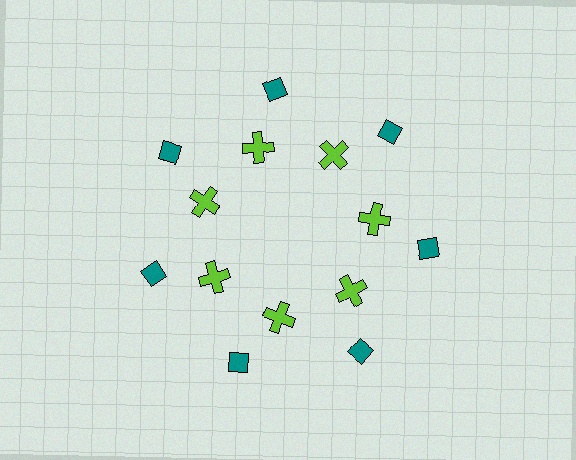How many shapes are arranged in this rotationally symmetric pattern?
There are 14 shapes, arranged in 7 groups of 2.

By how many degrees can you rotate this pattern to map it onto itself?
The pattern maps onto itself every 51 degrees of rotation.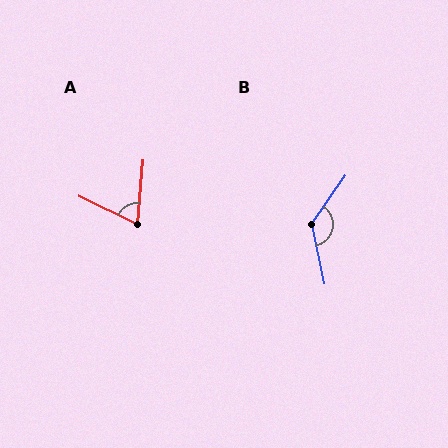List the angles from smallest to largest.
A (69°), B (133°).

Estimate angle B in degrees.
Approximately 133 degrees.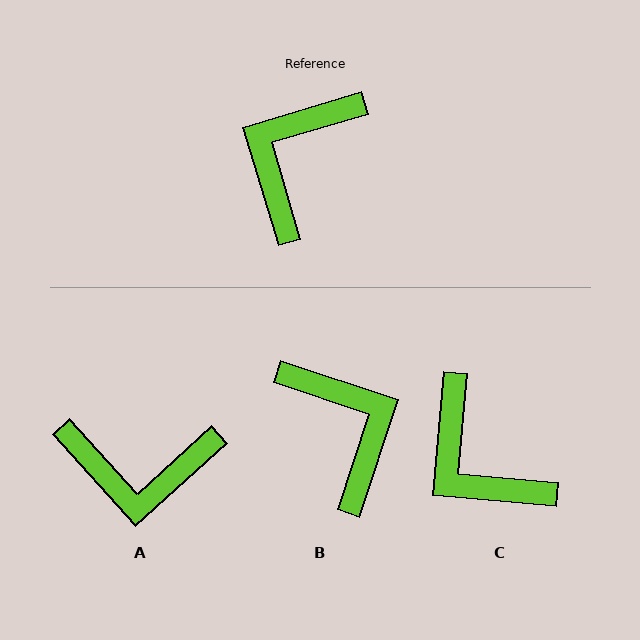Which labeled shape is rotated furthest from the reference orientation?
B, about 125 degrees away.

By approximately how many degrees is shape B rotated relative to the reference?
Approximately 125 degrees clockwise.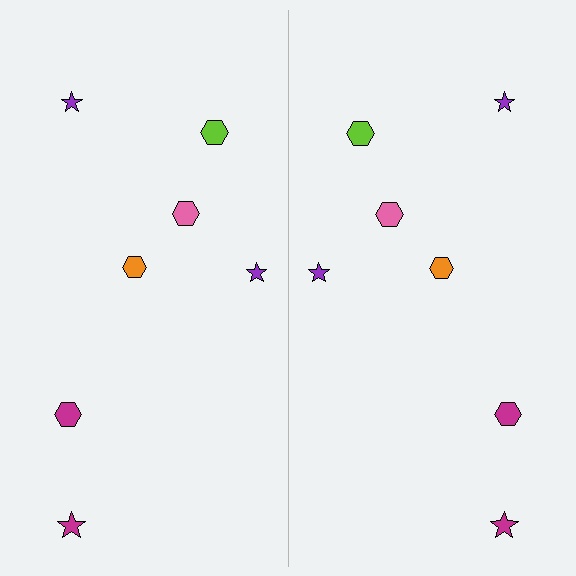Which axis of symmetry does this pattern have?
The pattern has a vertical axis of symmetry running through the center of the image.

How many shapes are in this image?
There are 14 shapes in this image.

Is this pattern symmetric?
Yes, this pattern has bilateral (reflection) symmetry.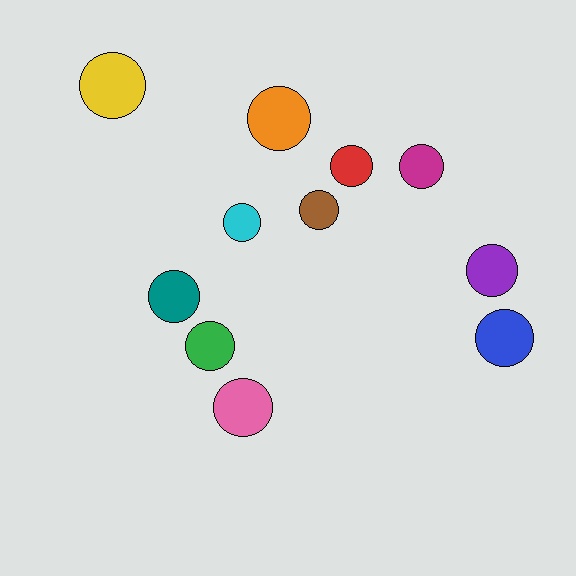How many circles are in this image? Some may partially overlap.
There are 11 circles.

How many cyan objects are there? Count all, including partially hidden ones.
There is 1 cyan object.